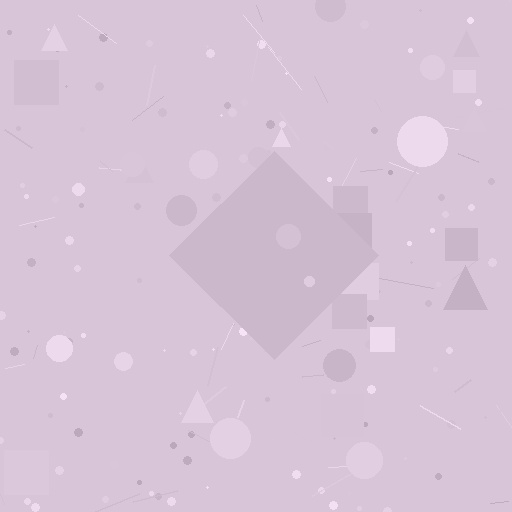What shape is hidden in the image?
A diamond is hidden in the image.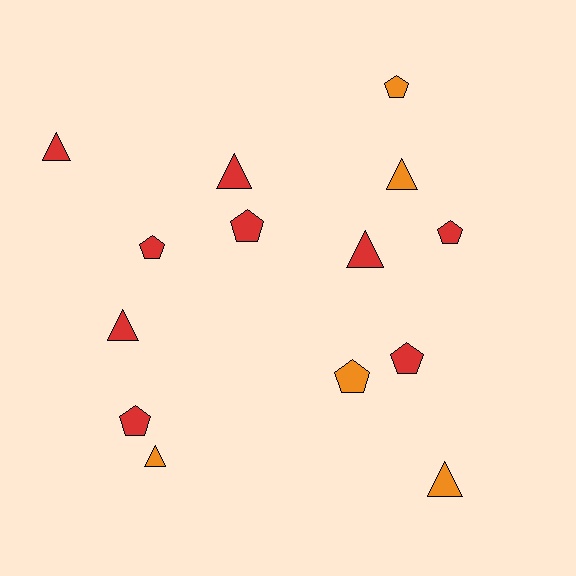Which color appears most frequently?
Red, with 9 objects.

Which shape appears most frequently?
Triangle, with 7 objects.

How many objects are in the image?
There are 14 objects.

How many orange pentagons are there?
There are 2 orange pentagons.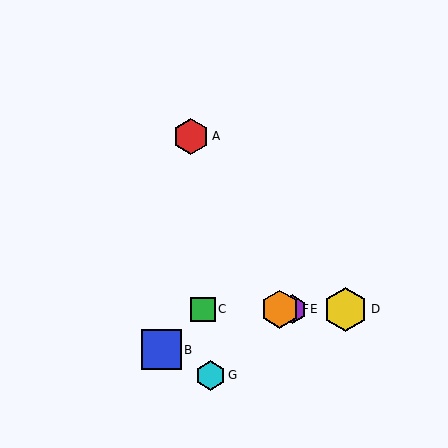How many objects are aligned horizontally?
4 objects (C, D, E, F) are aligned horizontally.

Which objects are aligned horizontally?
Objects C, D, E, F are aligned horizontally.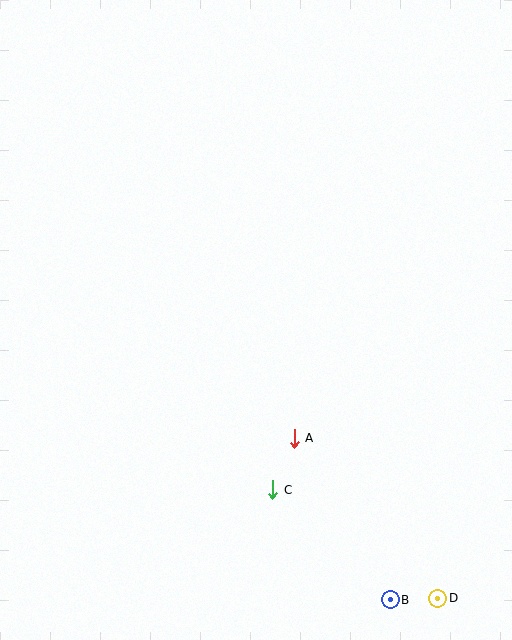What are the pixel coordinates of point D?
Point D is at (438, 598).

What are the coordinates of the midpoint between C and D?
The midpoint between C and D is at (355, 544).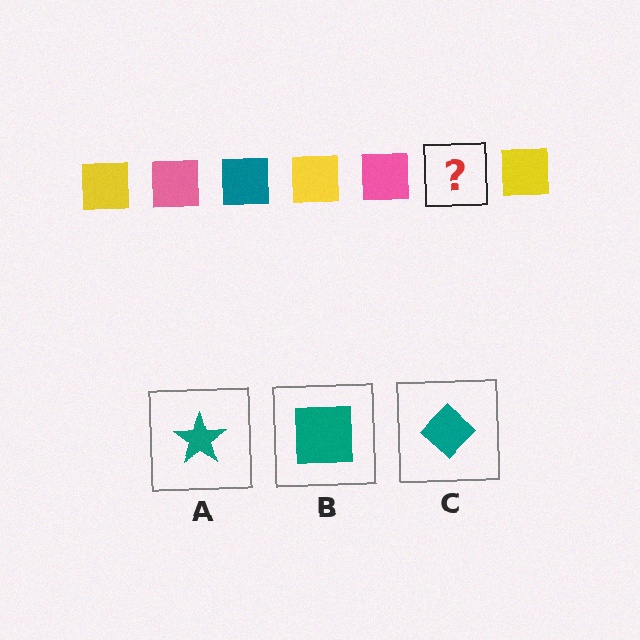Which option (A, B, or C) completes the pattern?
B.